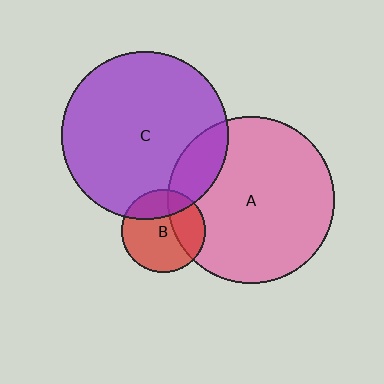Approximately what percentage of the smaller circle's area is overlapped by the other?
Approximately 30%.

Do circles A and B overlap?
Yes.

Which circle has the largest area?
Circle C (purple).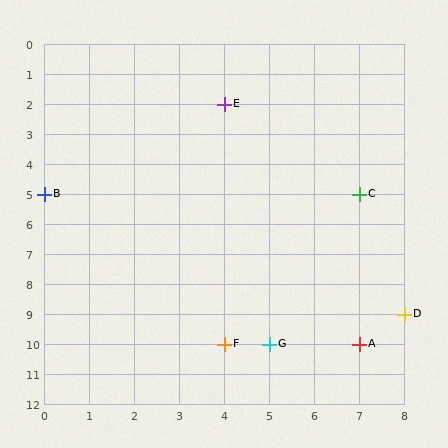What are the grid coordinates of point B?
Point B is at grid coordinates (0, 5).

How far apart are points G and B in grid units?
Points G and B are 5 columns and 5 rows apart (about 7.1 grid units diagonally).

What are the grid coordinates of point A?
Point A is at grid coordinates (7, 10).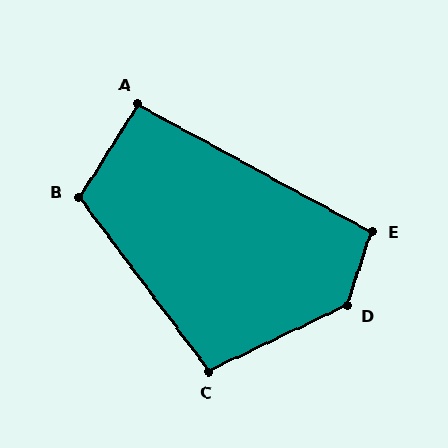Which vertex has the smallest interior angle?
A, at approximately 94 degrees.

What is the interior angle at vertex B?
Approximately 111 degrees (obtuse).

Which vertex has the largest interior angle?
D, at approximately 134 degrees.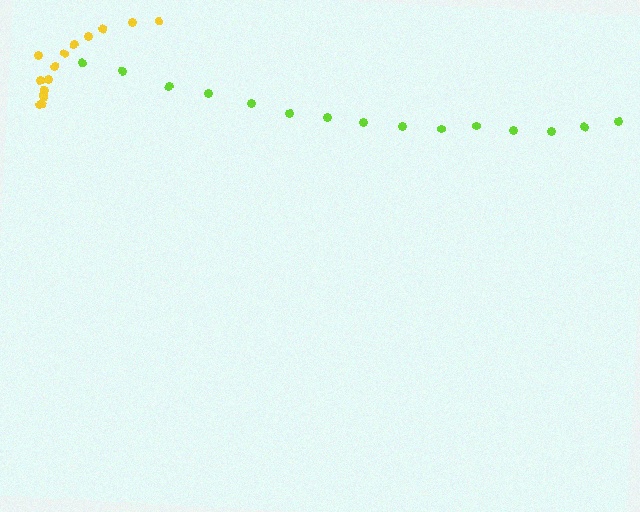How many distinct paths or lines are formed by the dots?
There are 2 distinct paths.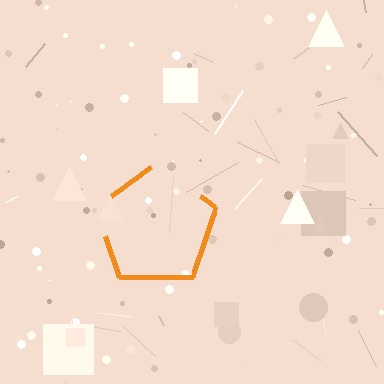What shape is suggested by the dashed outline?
The dashed outline suggests a pentagon.